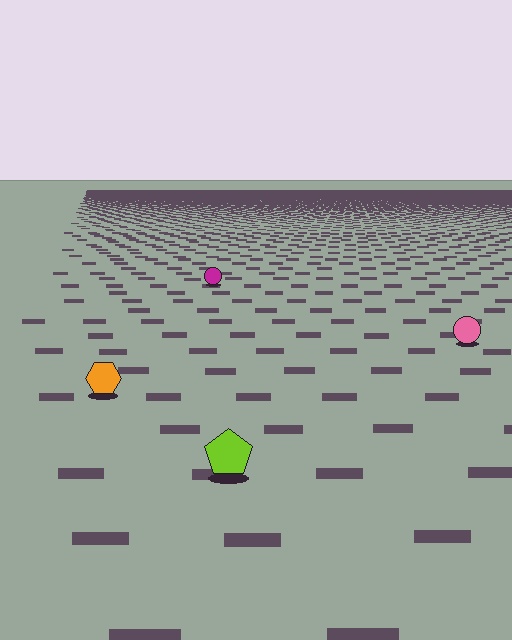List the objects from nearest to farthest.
From nearest to farthest: the lime pentagon, the orange hexagon, the pink circle, the magenta circle.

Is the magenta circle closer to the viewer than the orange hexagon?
No. The orange hexagon is closer — you can tell from the texture gradient: the ground texture is coarser near it.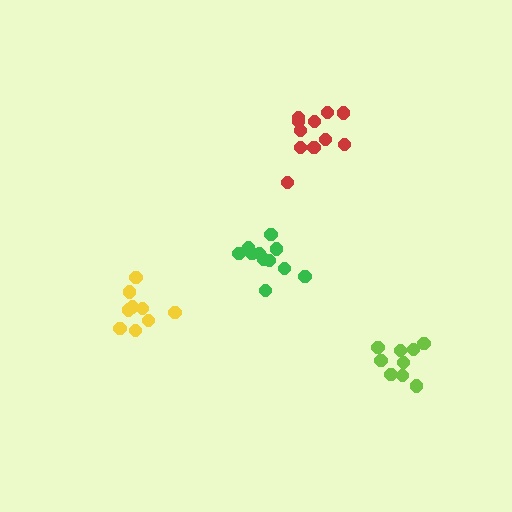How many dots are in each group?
Group 1: 9 dots, Group 2: 11 dots, Group 3: 11 dots, Group 4: 9 dots (40 total).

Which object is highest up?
The red cluster is topmost.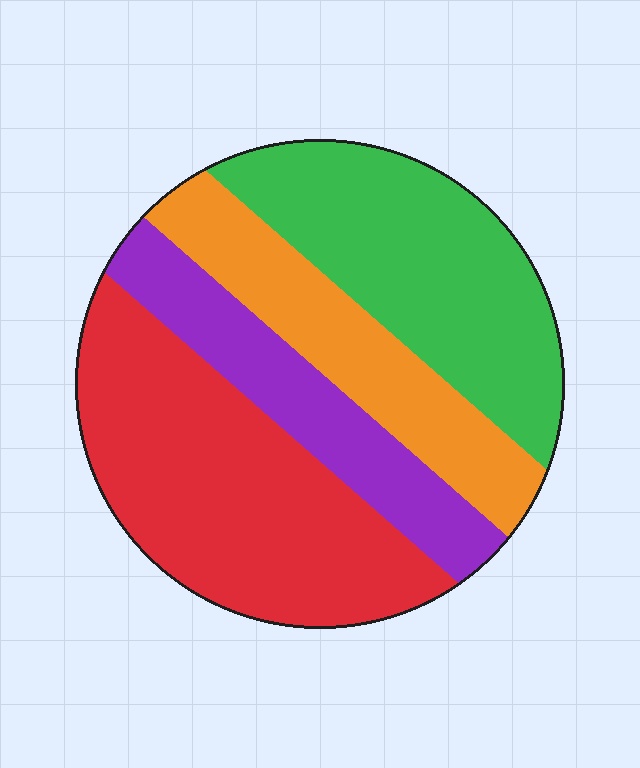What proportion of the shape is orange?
Orange takes up about one fifth (1/5) of the shape.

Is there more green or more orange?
Green.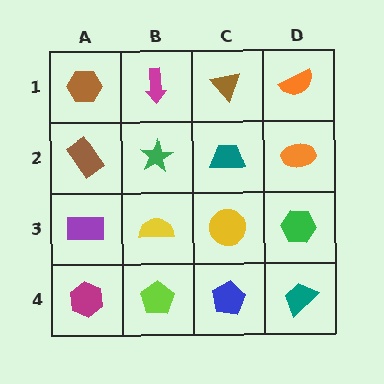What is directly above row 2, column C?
A brown triangle.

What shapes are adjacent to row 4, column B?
A yellow semicircle (row 3, column B), a magenta hexagon (row 4, column A), a blue pentagon (row 4, column C).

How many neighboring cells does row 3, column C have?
4.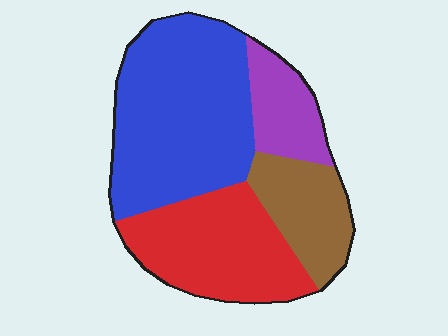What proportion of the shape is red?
Red covers 28% of the shape.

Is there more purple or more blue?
Blue.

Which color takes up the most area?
Blue, at roughly 45%.